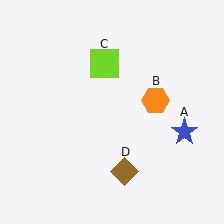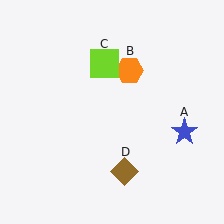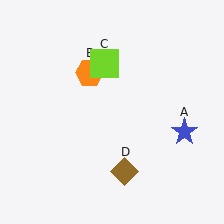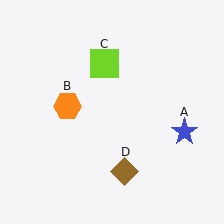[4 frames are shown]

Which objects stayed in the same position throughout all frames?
Blue star (object A) and lime square (object C) and brown diamond (object D) remained stationary.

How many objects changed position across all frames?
1 object changed position: orange hexagon (object B).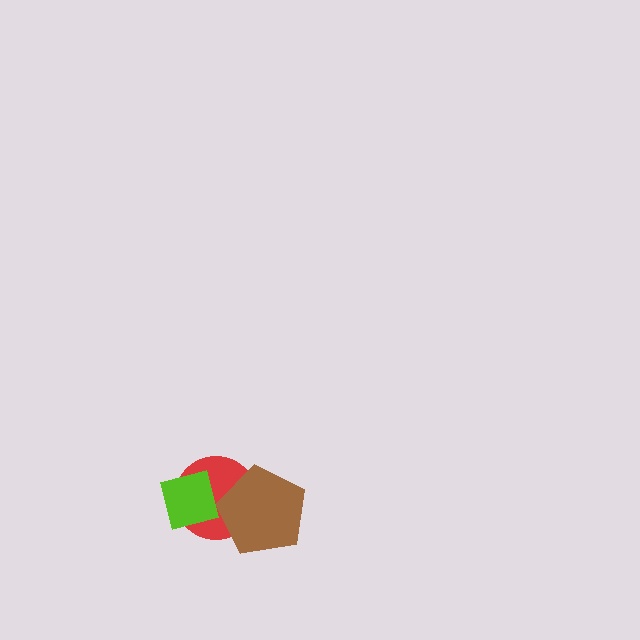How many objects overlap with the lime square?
1 object overlaps with the lime square.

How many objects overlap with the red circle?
2 objects overlap with the red circle.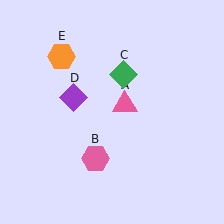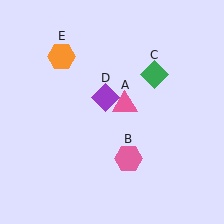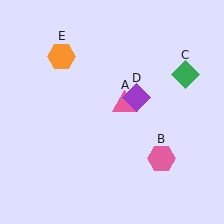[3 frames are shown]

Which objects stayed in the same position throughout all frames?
Pink triangle (object A) and orange hexagon (object E) remained stationary.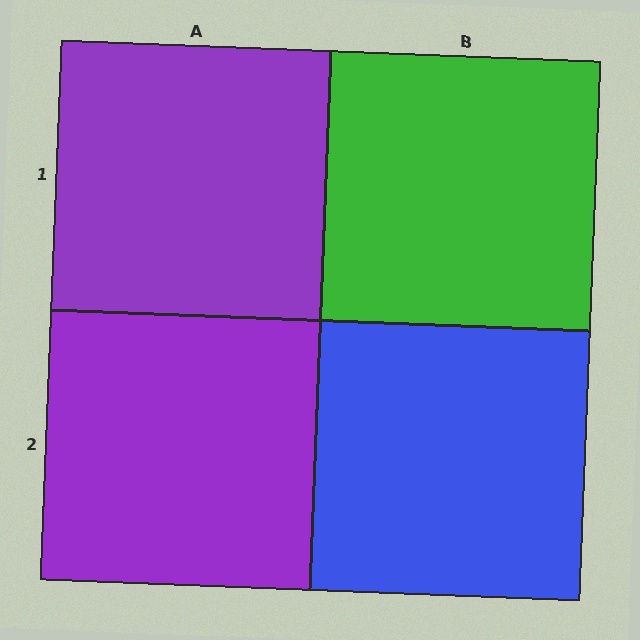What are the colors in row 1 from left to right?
Purple, green.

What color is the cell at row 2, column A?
Purple.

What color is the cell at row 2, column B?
Blue.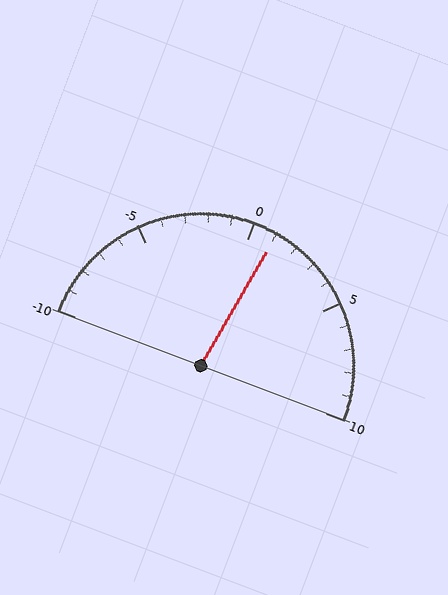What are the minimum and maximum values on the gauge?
The gauge ranges from -10 to 10.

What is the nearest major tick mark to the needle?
The nearest major tick mark is 0.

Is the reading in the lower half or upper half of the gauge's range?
The reading is in the upper half of the range (-10 to 10).